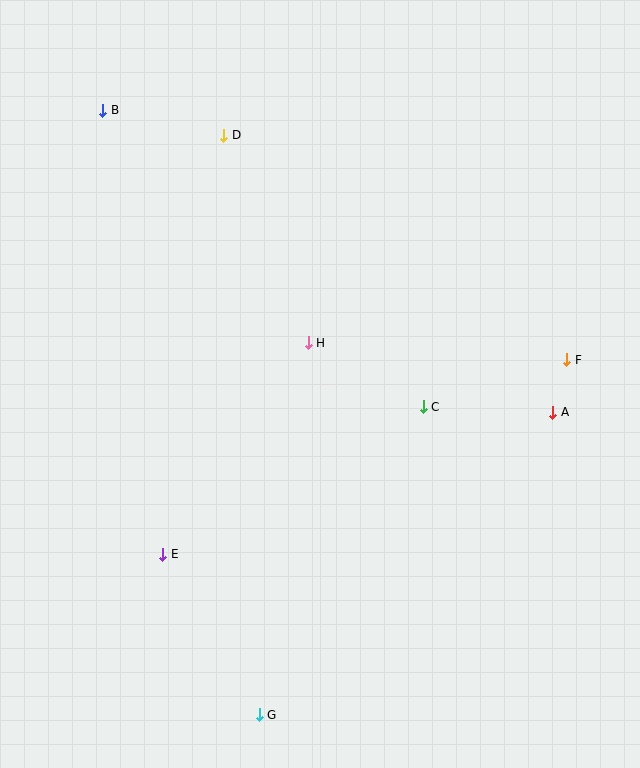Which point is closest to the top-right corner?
Point F is closest to the top-right corner.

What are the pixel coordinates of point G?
Point G is at (259, 715).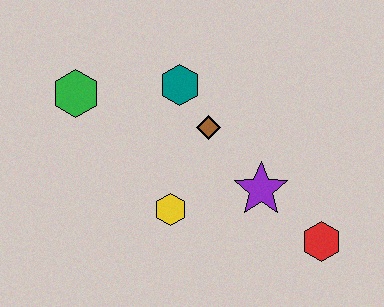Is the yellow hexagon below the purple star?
Yes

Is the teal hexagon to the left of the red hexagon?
Yes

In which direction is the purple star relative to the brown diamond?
The purple star is below the brown diamond.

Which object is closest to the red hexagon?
The purple star is closest to the red hexagon.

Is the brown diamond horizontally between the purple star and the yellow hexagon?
Yes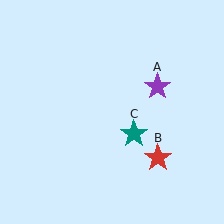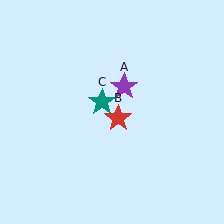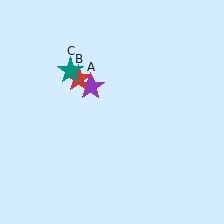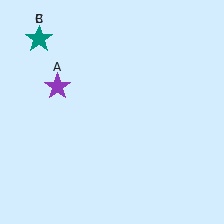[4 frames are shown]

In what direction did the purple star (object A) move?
The purple star (object A) moved left.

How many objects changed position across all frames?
3 objects changed position: purple star (object A), red star (object B), teal star (object C).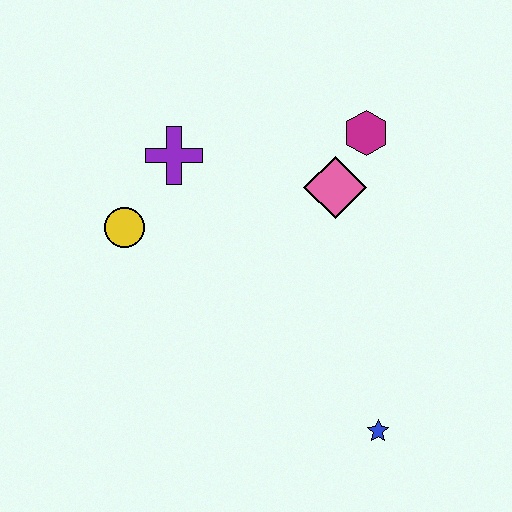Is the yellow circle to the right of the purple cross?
No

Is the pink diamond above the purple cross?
No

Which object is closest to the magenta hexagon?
The pink diamond is closest to the magenta hexagon.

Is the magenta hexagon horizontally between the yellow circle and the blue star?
Yes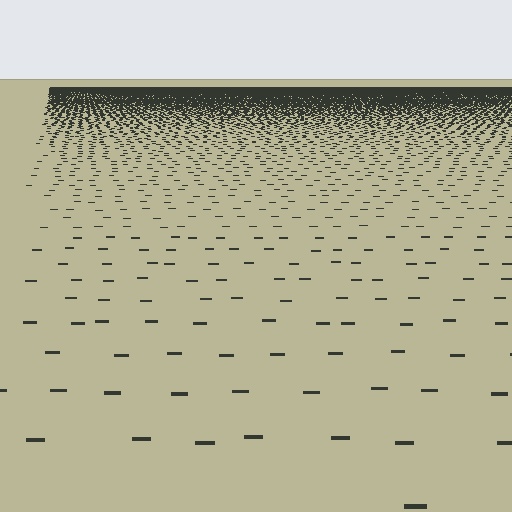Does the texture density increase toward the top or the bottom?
Density increases toward the top.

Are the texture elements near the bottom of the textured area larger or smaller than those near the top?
Larger. Near the bottom, elements are closer to the viewer and appear at a bigger on-screen size.